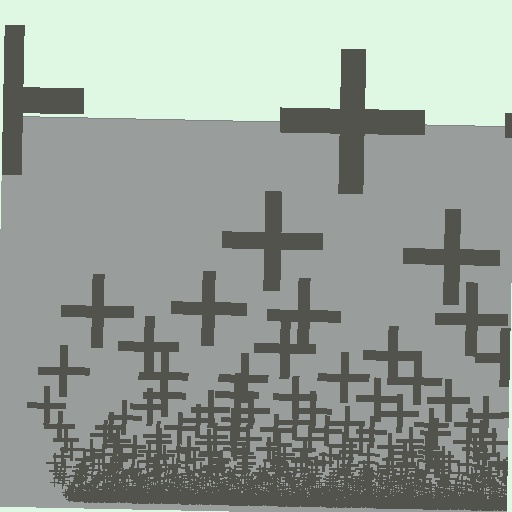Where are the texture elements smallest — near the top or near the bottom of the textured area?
Near the bottom.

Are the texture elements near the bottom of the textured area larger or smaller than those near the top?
Smaller. The gradient is inverted — elements near the bottom are smaller and denser.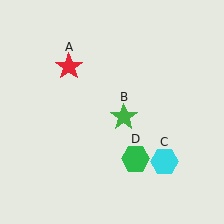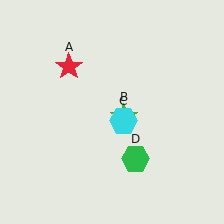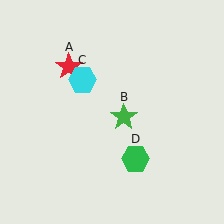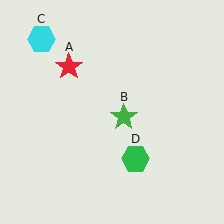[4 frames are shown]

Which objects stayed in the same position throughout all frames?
Red star (object A) and green star (object B) and green hexagon (object D) remained stationary.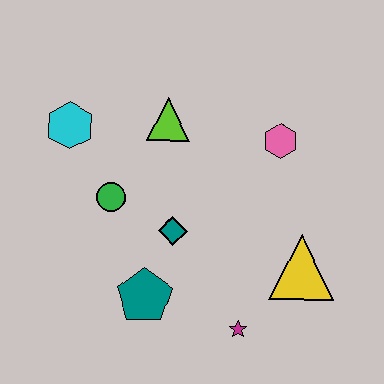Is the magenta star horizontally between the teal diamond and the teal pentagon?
No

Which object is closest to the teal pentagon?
The teal diamond is closest to the teal pentagon.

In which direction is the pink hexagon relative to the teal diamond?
The pink hexagon is to the right of the teal diamond.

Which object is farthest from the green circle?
The yellow triangle is farthest from the green circle.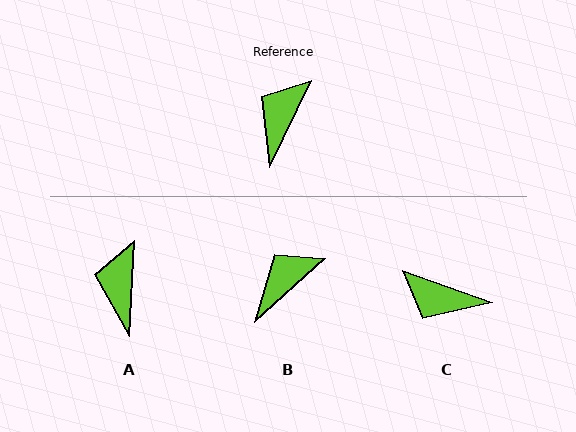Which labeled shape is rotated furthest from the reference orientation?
C, about 96 degrees away.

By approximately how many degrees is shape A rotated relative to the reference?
Approximately 23 degrees counter-clockwise.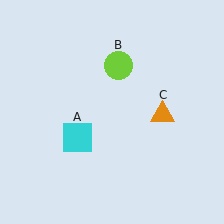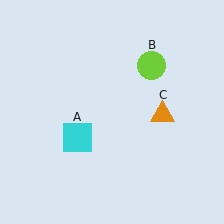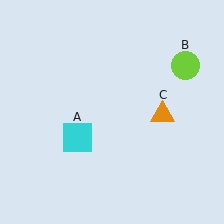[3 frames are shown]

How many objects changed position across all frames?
1 object changed position: lime circle (object B).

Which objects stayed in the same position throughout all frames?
Cyan square (object A) and orange triangle (object C) remained stationary.